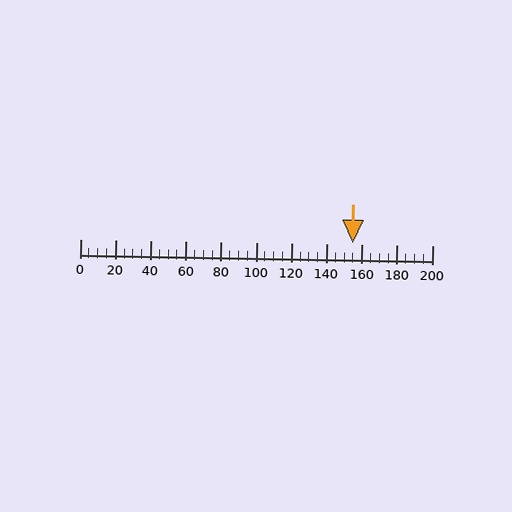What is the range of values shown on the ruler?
The ruler shows values from 0 to 200.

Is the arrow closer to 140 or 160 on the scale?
The arrow is closer to 160.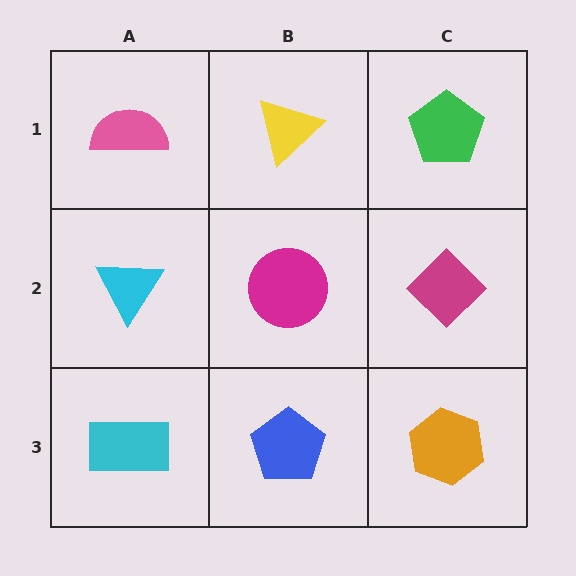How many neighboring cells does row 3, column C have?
2.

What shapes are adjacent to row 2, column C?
A green pentagon (row 1, column C), an orange hexagon (row 3, column C), a magenta circle (row 2, column B).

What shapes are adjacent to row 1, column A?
A cyan triangle (row 2, column A), a yellow triangle (row 1, column B).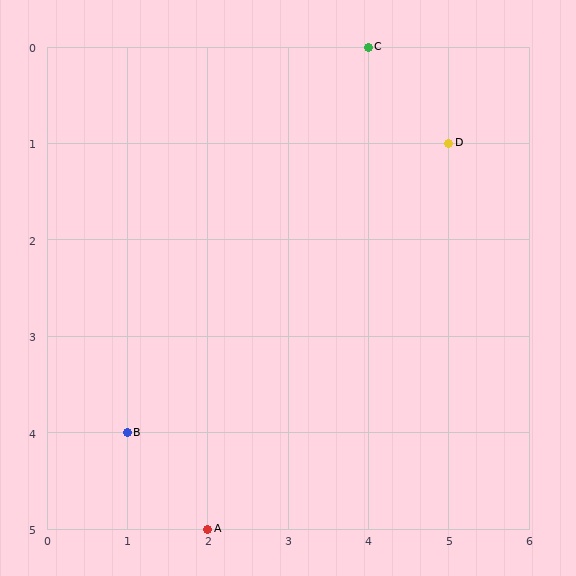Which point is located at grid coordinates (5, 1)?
Point D is at (5, 1).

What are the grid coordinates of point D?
Point D is at grid coordinates (5, 1).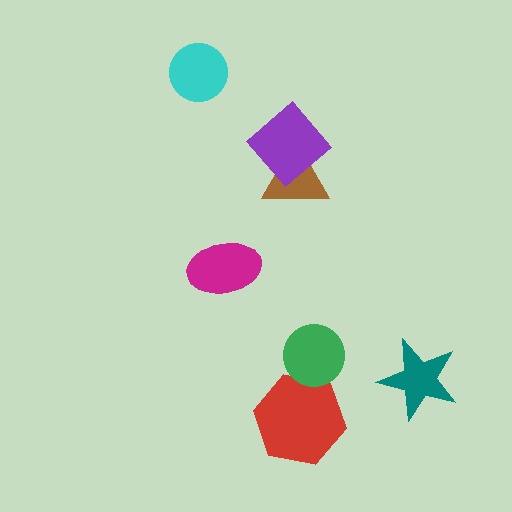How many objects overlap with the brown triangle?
1 object overlaps with the brown triangle.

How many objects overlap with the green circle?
1 object overlaps with the green circle.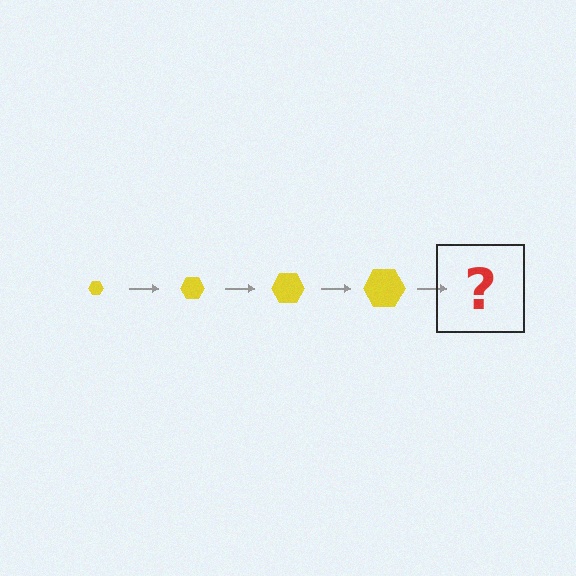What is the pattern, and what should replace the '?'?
The pattern is that the hexagon gets progressively larger each step. The '?' should be a yellow hexagon, larger than the previous one.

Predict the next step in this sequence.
The next step is a yellow hexagon, larger than the previous one.